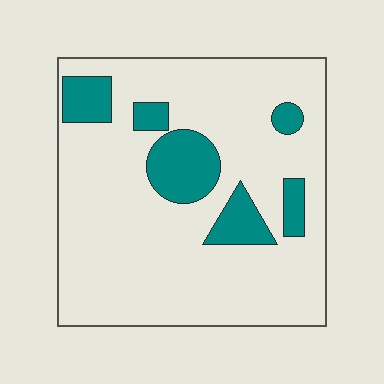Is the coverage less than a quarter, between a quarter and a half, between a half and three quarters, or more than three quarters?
Less than a quarter.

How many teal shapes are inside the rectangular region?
6.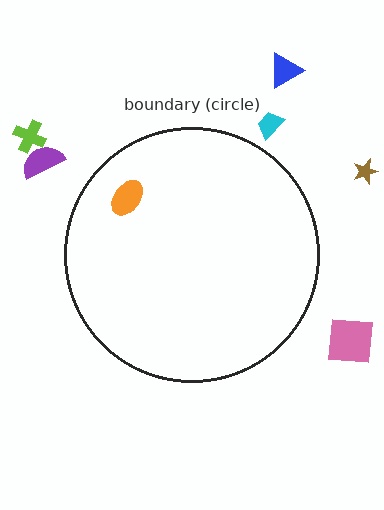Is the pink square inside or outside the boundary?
Outside.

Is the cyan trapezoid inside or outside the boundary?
Outside.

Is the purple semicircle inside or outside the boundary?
Outside.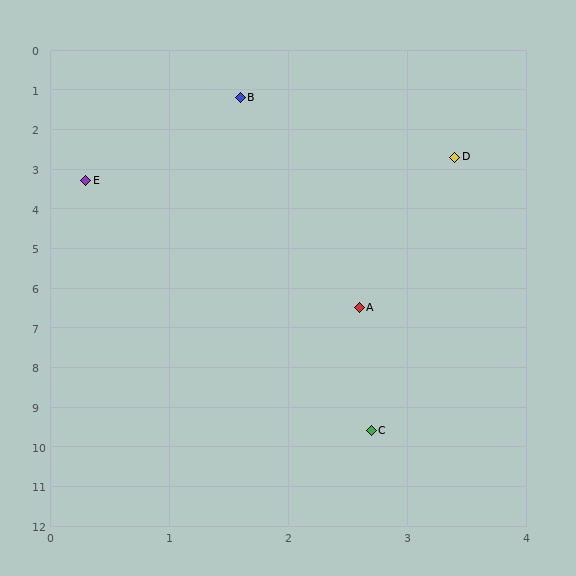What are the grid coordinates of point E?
Point E is at approximately (0.3, 3.3).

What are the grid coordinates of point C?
Point C is at approximately (2.7, 9.6).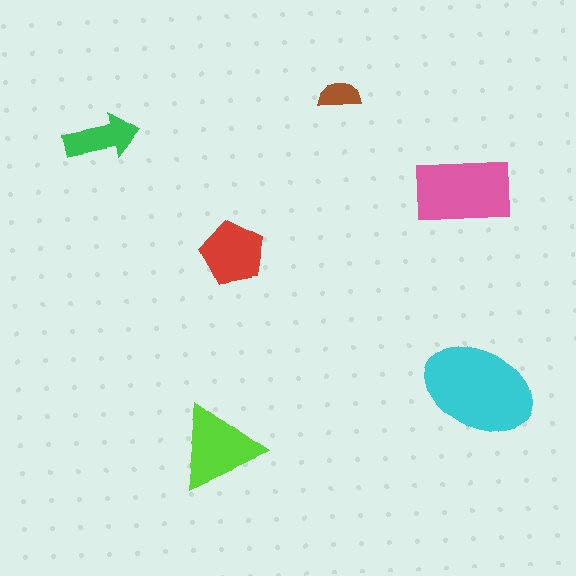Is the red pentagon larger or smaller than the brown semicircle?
Larger.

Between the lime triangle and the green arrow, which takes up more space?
The lime triangle.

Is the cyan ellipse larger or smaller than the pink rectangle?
Larger.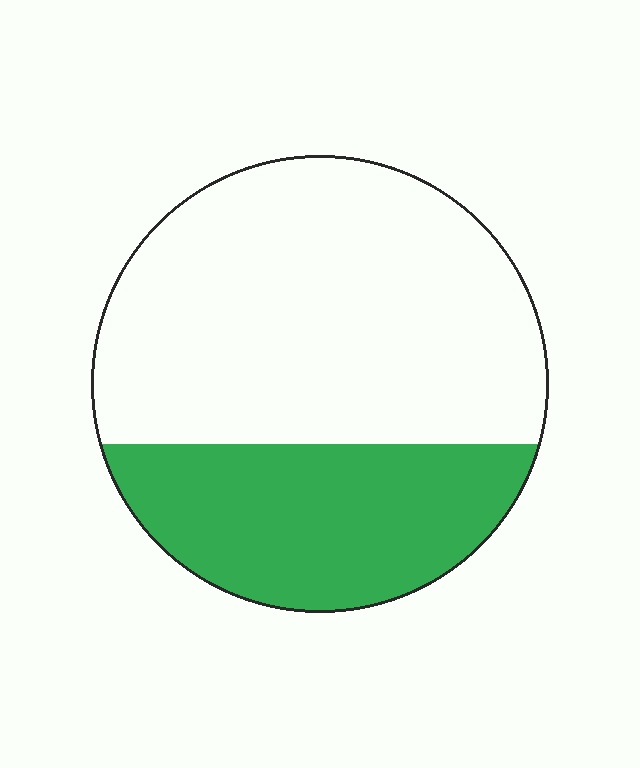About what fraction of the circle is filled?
About one third (1/3).